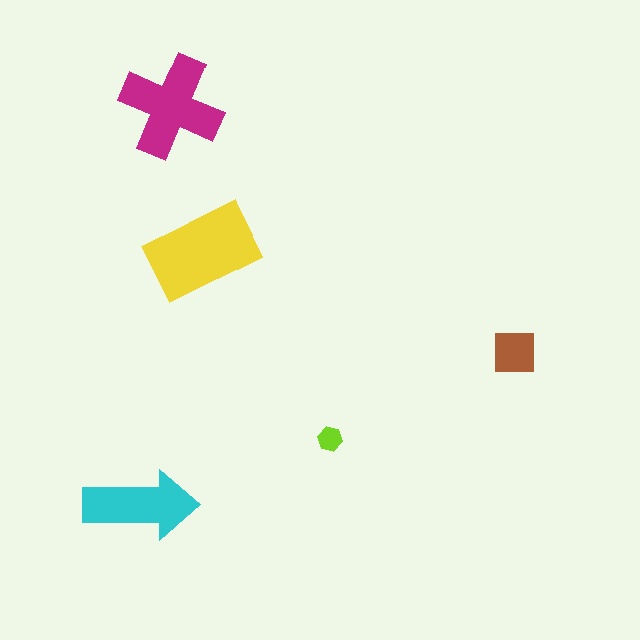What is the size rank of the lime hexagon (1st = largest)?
5th.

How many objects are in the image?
There are 5 objects in the image.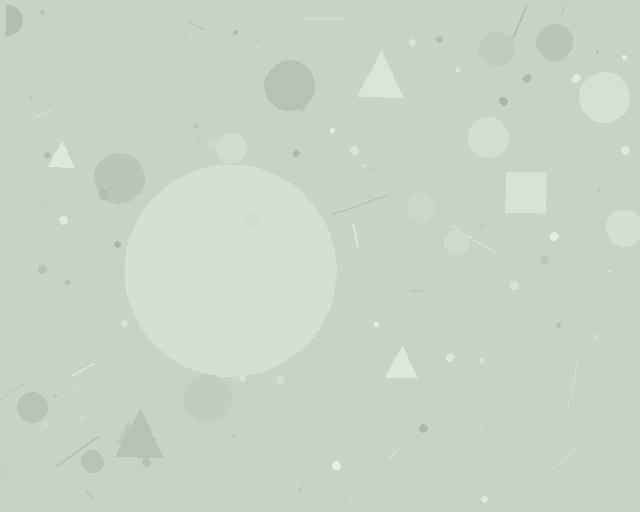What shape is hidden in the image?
A circle is hidden in the image.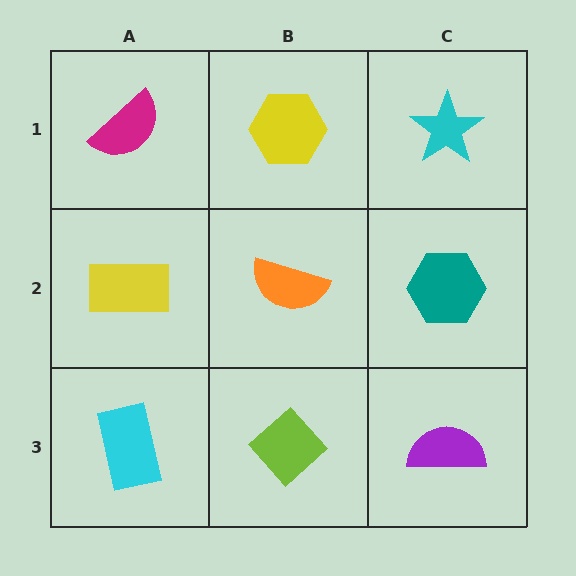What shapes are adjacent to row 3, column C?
A teal hexagon (row 2, column C), a lime diamond (row 3, column B).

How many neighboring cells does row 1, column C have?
2.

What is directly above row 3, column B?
An orange semicircle.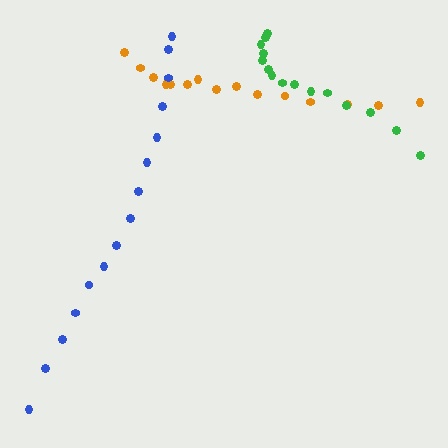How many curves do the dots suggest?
There are 3 distinct paths.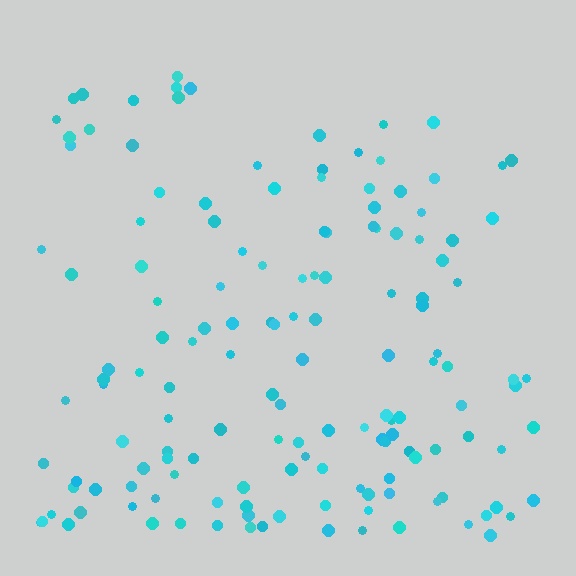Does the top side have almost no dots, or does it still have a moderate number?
Still a moderate number, just noticeably fewer than the bottom.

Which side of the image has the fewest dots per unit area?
The top.